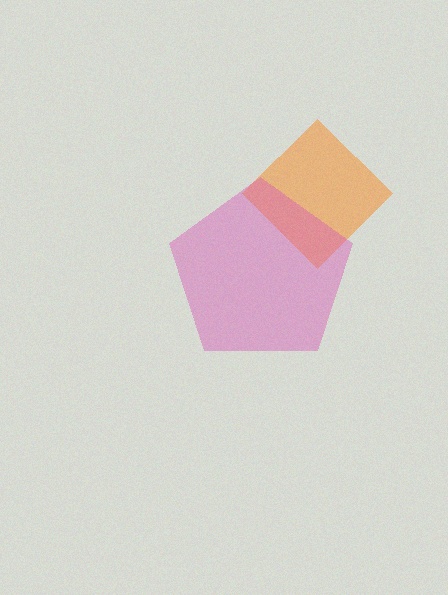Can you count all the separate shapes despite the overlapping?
Yes, there are 2 separate shapes.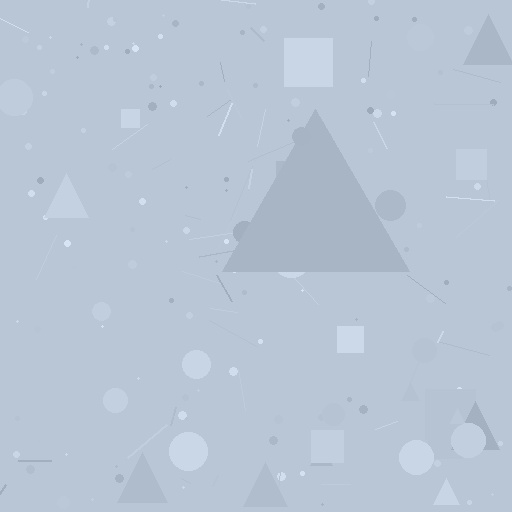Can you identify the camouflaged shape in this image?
The camouflaged shape is a triangle.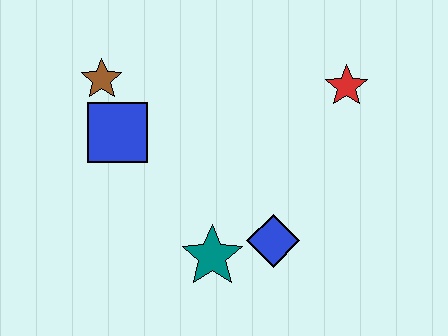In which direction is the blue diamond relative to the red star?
The blue diamond is below the red star.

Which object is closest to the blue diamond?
The teal star is closest to the blue diamond.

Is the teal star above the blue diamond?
No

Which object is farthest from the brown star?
The red star is farthest from the brown star.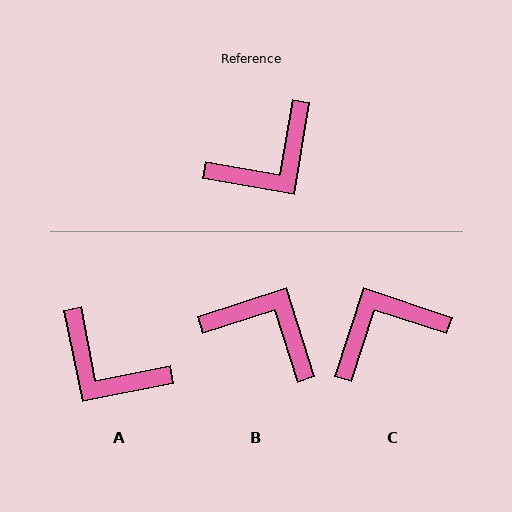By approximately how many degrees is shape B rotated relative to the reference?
Approximately 117 degrees counter-clockwise.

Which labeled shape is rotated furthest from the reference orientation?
C, about 171 degrees away.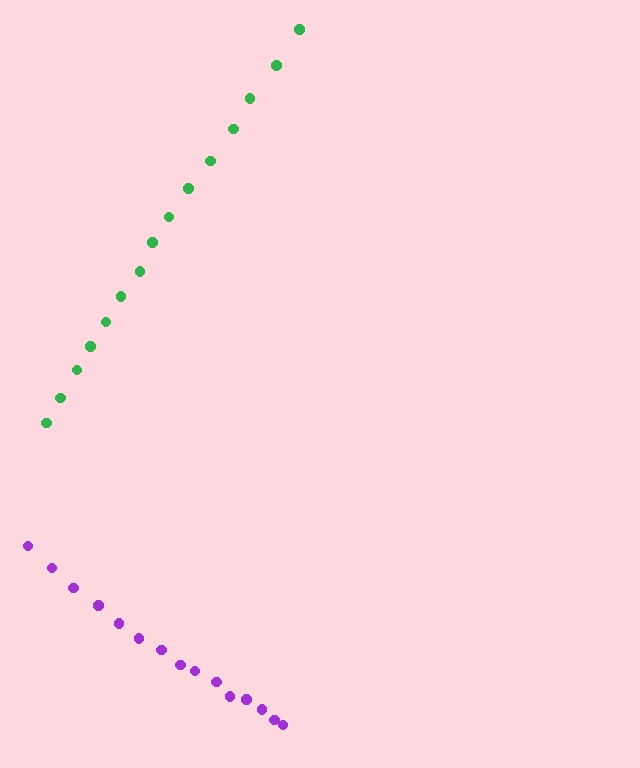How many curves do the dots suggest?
There are 2 distinct paths.